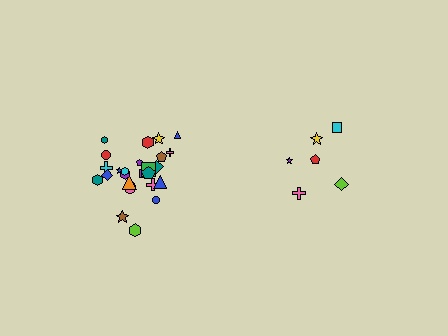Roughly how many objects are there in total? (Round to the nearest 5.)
Roughly 30 objects in total.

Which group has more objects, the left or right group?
The left group.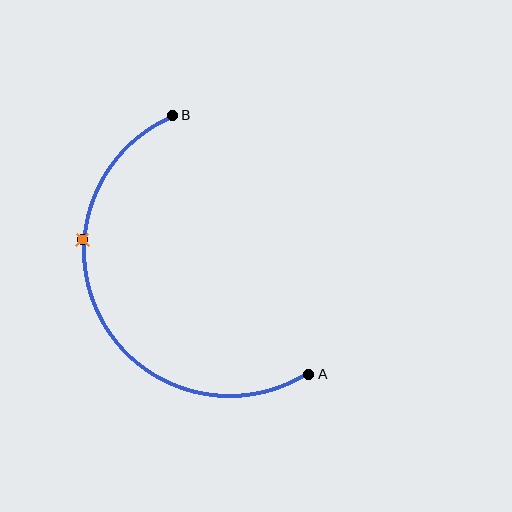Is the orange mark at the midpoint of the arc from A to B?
No. The orange mark lies on the arc but is closer to endpoint B. The arc midpoint would be at the point on the curve equidistant along the arc from both A and B.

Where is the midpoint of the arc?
The arc midpoint is the point on the curve farthest from the straight line joining A and B. It sits to the left of that line.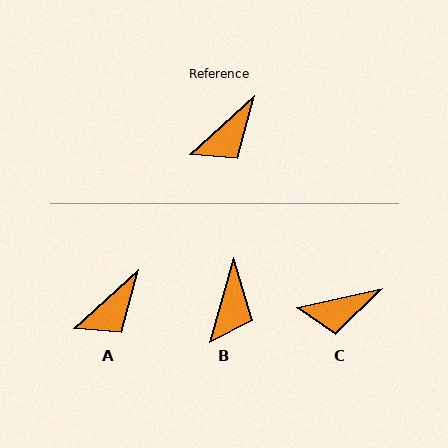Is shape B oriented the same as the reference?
No, it is off by about 32 degrees.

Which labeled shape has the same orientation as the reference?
A.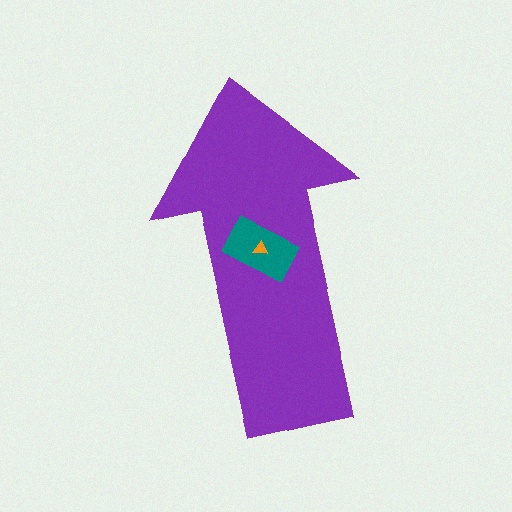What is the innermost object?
The orange triangle.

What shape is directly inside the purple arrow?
The teal rectangle.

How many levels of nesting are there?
3.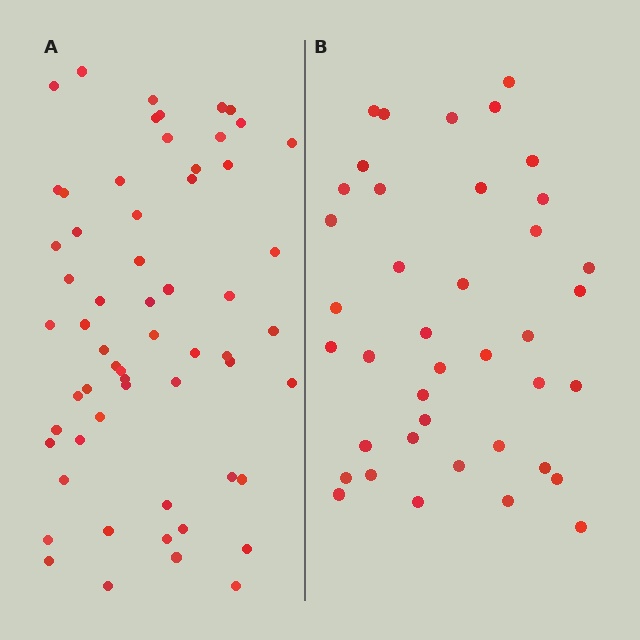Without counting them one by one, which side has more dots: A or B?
Region A (the left region) has more dots.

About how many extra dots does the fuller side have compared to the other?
Region A has approximately 20 more dots than region B.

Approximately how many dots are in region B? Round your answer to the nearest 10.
About 40 dots.